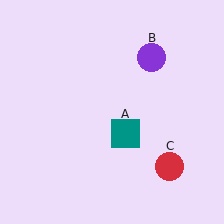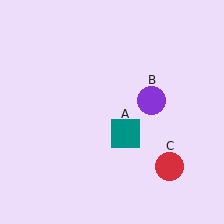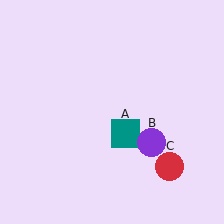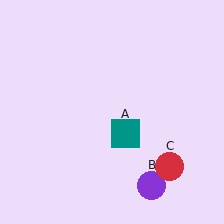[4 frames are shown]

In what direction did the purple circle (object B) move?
The purple circle (object B) moved down.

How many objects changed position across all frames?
1 object changed position: purple circle (object B).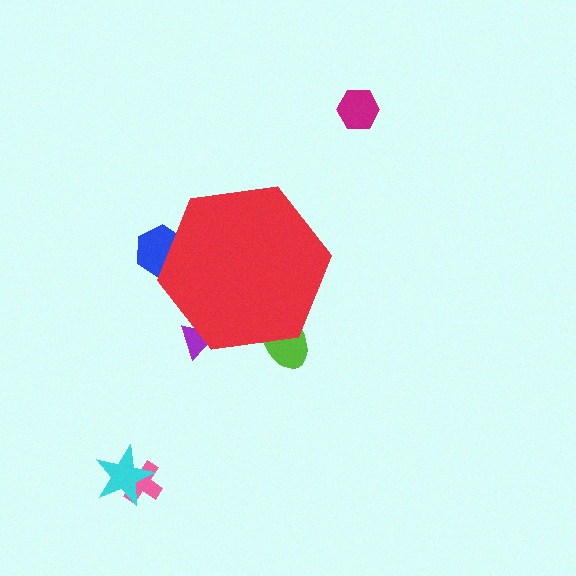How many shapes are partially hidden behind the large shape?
3 shapes are partially hidden.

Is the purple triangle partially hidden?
Yes, the purple triangle is partially hidden behind the red hexagon.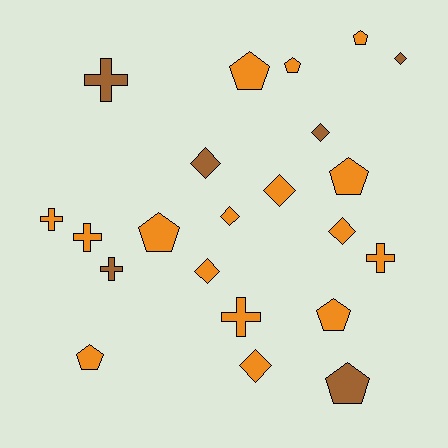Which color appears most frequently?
Orange, with 16 objects.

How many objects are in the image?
There are 22 objects.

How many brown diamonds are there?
There are 3 brown diamonds.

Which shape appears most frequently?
Pentagon, with 8 objects.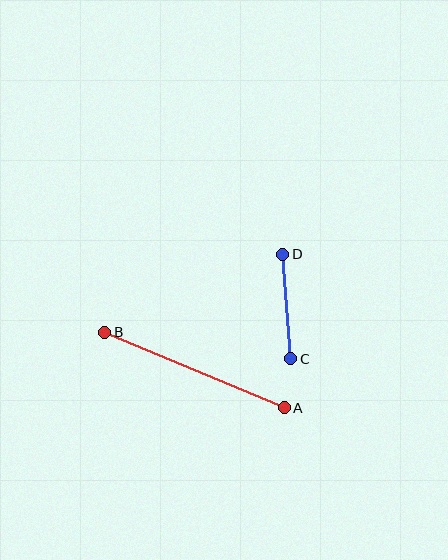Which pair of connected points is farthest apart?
Points A and B are farthest apart.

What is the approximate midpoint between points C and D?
The midpoint is at approximately (287, 306) pixels.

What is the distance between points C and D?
The distance is approximately 105 pixels.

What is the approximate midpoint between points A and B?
The midpoint is at approximately (195, 370) pixels.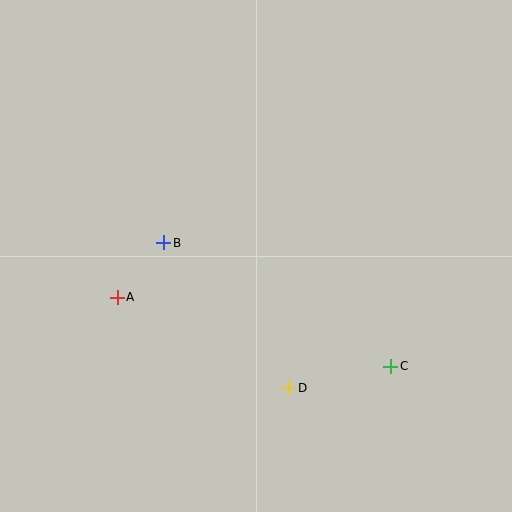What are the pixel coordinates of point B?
Point B is at (164, 243).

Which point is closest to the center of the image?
Point B at (164, 243) is closest to the center.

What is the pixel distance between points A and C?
The distance between A and C is 282 pixels.